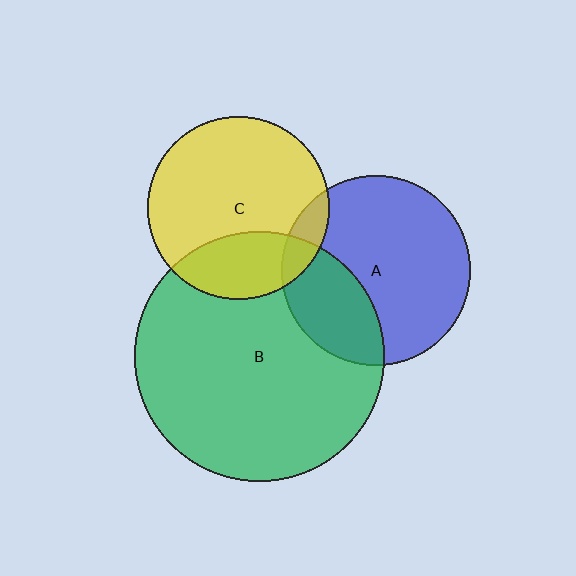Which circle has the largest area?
Circle B (green).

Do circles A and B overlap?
Yes.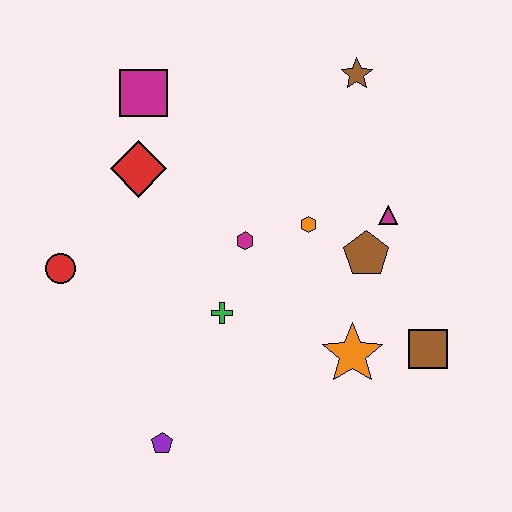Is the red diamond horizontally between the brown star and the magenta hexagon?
No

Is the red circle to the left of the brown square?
Yes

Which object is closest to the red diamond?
The magenta square is closest to the red diamond.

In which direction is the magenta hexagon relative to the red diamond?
The magenta hexagon is to the right of the red diamond.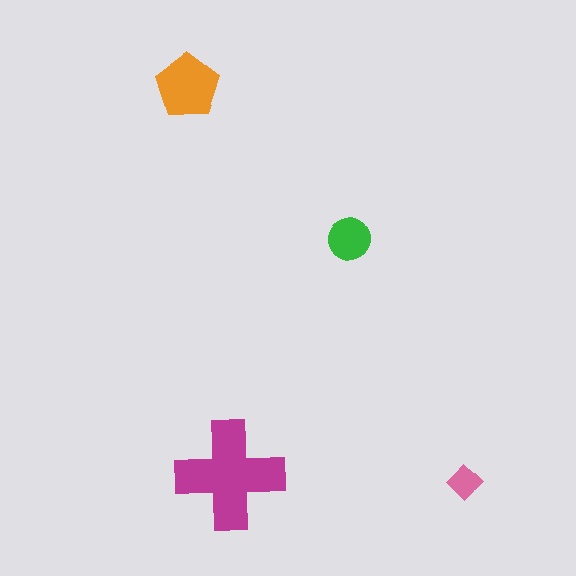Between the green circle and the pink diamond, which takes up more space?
The green circle.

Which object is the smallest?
The pink diamond.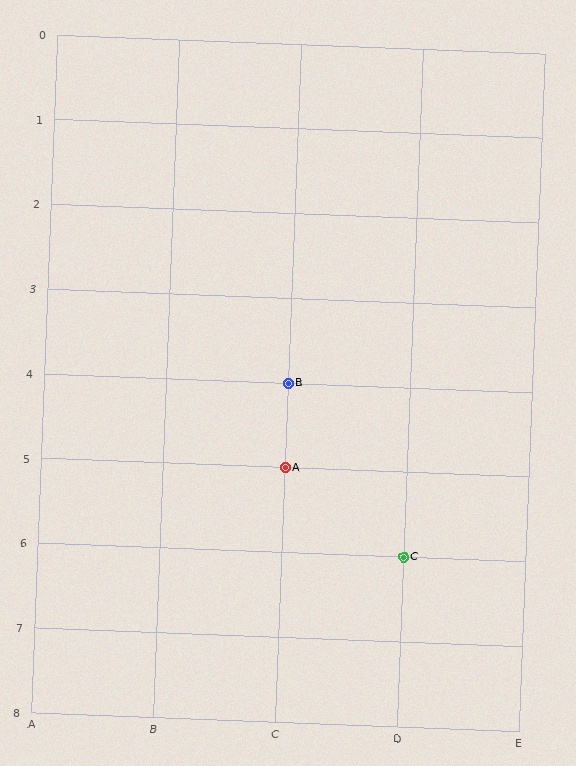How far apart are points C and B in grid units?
Points C and B are 1 column and 2 rows apart (about 2.2 grid units diagonally).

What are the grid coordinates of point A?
Point A is at grid coordinates (C, 5).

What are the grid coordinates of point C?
Point C is at grid coordinates (D, 6).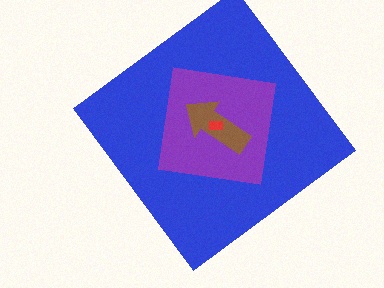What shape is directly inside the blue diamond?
The purple square.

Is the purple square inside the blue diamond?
Yes.